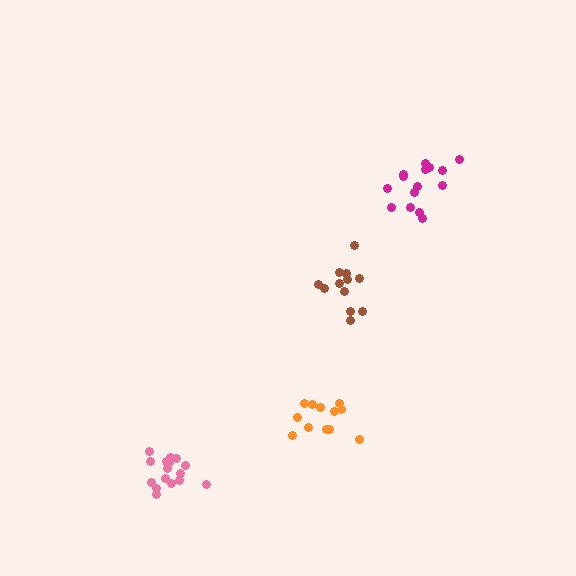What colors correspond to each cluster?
The clusters are colored: brown, magenta, pink, orange.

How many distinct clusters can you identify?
There are 4 distinct clusters.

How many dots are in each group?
Group 1: 12 dots, Group 2: 15 dots, Group 3: 16 dots, Group 4: 12 dots (55 total).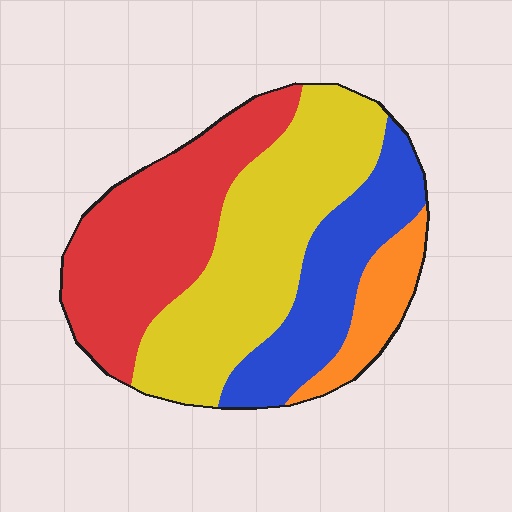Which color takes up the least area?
Orange, at roughly 10%.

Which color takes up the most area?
Yellow, at roughly 35%.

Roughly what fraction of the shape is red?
Red takes up between a quarter and a half of the shape.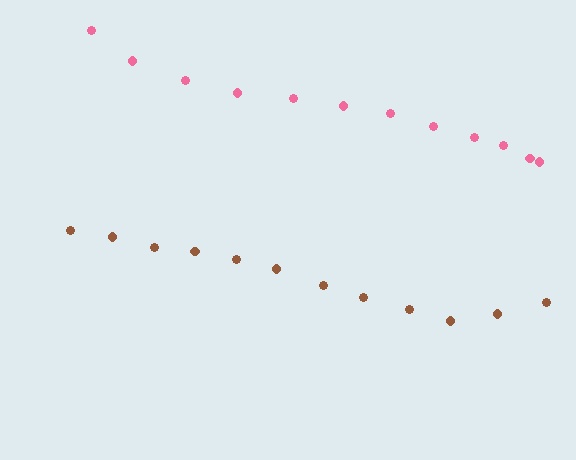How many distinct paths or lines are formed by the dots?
There are 2 distinct paths.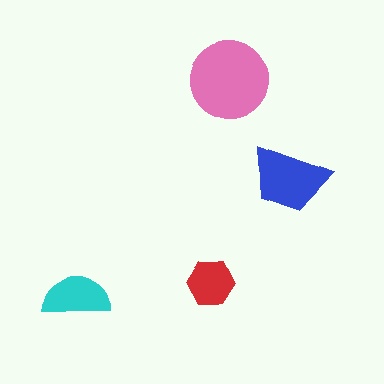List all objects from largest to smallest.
The pink circle, the blue trapezoid, the cyan semicircle, the red hexagon.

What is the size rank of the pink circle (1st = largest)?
1st.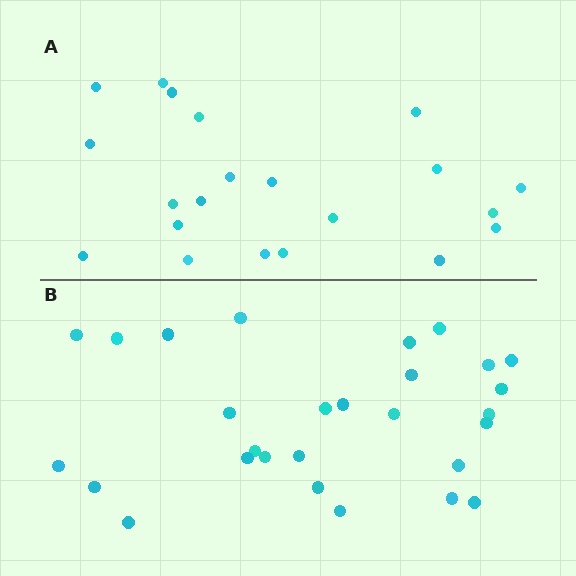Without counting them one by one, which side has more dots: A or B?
Region B (the bottom region) has more dots.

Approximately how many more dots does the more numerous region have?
Region B has roughly 8 or so more dots than region A.